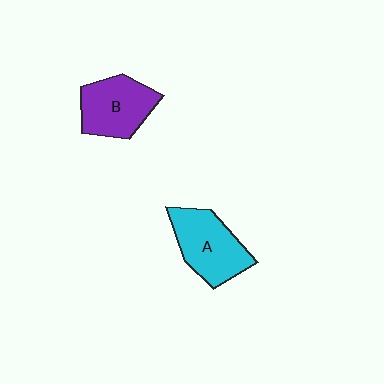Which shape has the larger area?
Shape A (cyan).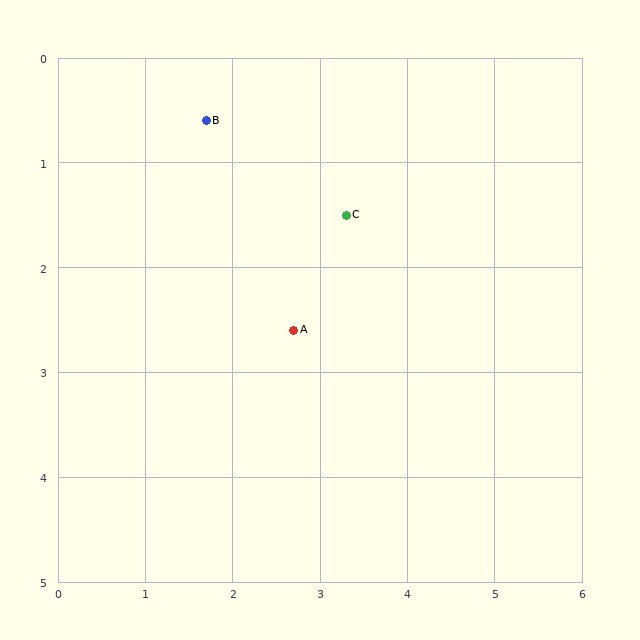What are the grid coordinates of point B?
Point B is at approximately (1.7, 0.6).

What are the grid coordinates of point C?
Point C is at approximately (3.3, 1.5).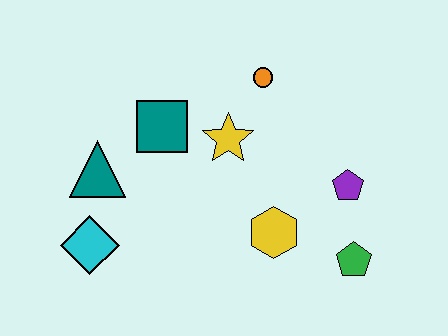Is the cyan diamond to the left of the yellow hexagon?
Yes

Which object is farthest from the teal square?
The green pentagon is farthest from the teal square.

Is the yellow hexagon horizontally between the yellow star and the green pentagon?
Yes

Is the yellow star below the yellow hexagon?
No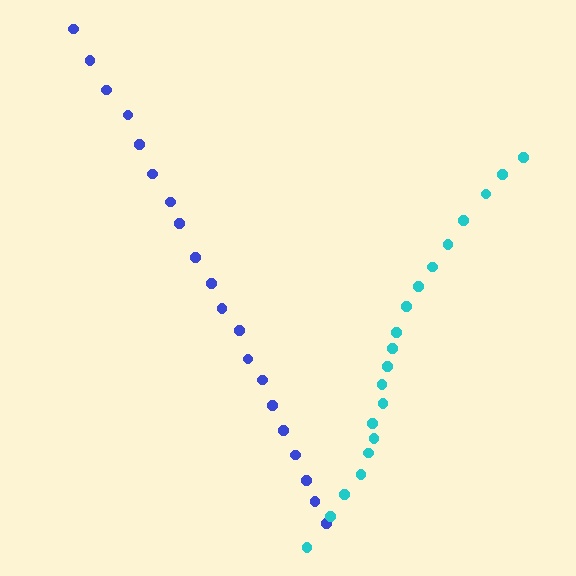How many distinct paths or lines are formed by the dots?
There are 2 distinct paths.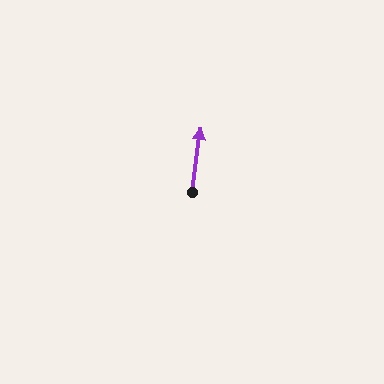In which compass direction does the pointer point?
North.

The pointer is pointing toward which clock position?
Roughly 12 o'clock.